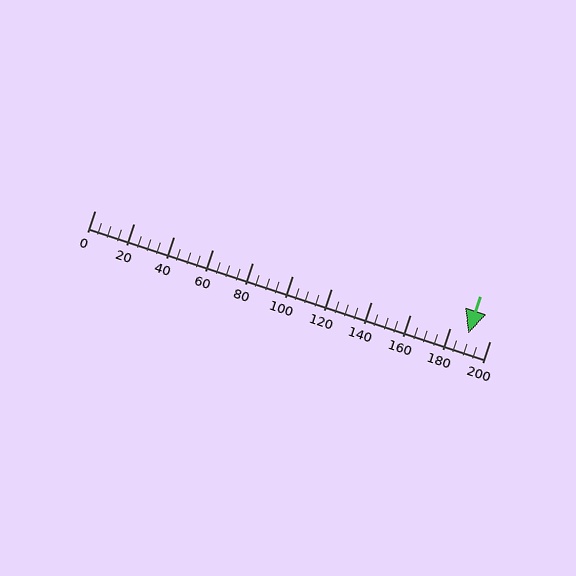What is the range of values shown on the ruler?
The ruler shows values from 0 to 200.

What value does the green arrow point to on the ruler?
The green arrow points to approximately 189.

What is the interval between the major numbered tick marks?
The major tick marks are spaced 20 units apart.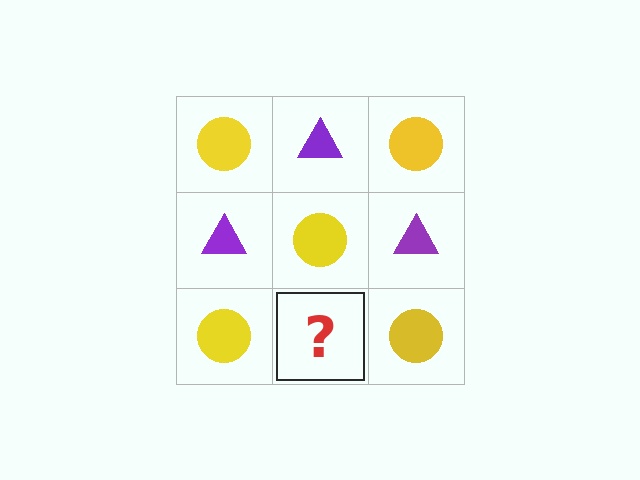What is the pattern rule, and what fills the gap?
The rule is that it alternates yellow circle and purple triangle in a checkerboard pattern. The gap should be filled with a purple triangle.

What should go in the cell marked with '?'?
The missing cell should contain a purple triangle.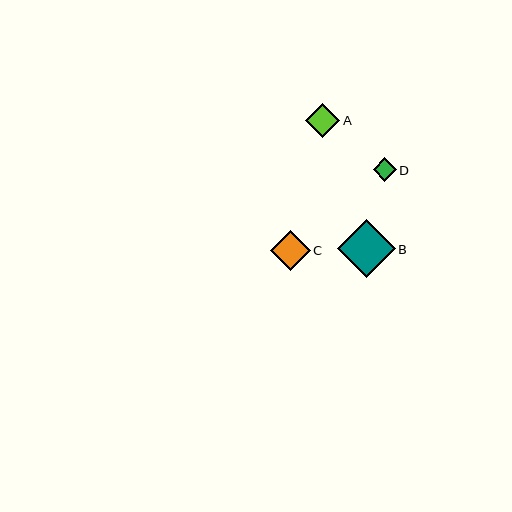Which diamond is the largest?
Diamond B is the largest with a size of approximately 57 pixels.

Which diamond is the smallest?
Diamond D is the smallest with a size of approximately 23 pixels.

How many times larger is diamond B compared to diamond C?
Diamond B is approximately 1.4 times the size of diamond C.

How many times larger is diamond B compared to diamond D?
Diamond B is approximately 2.5 times the size of diamond D.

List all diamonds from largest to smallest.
From largest to smallest: B, C, A, D.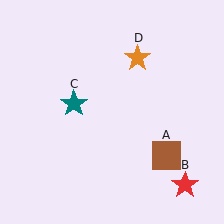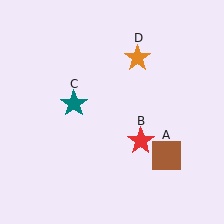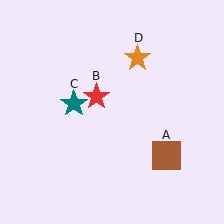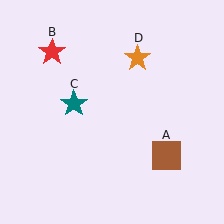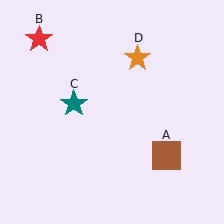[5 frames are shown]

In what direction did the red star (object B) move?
The red star (object B) moved up and to the left.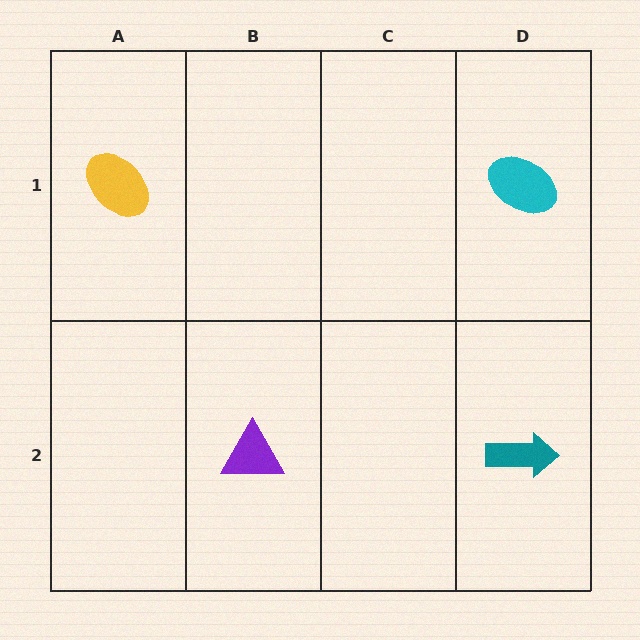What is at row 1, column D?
A cyan ellipse.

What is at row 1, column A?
A yellow ellipse.